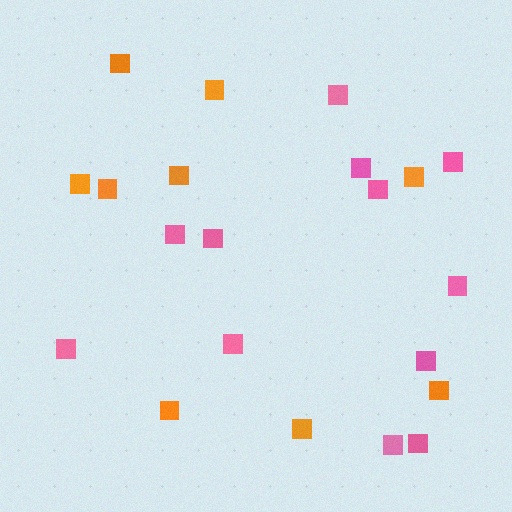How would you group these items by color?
There are 2 groups: one group of pink squares (12) and one group of orange squares (9).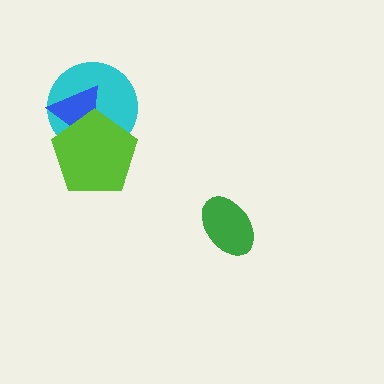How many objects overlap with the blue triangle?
2 objects overlap with the blue triangle.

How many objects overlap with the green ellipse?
0 objects overlap with the green ellipse.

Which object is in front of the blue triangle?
The lime pentagon is in front of the blue triangle.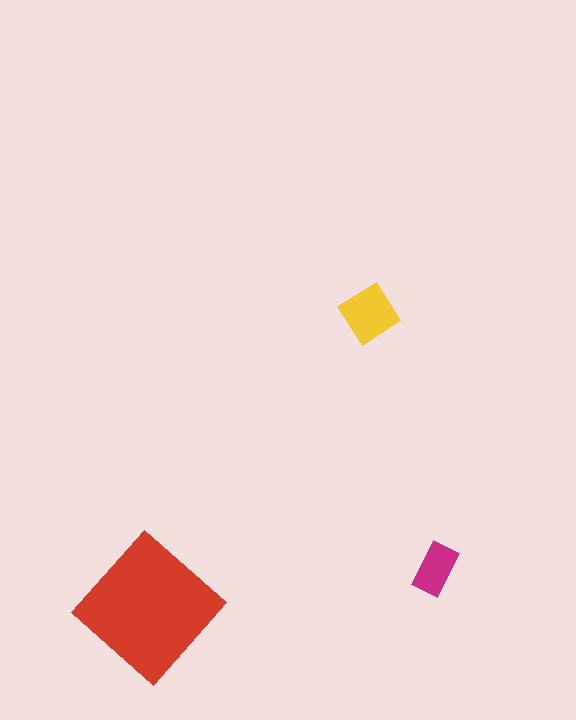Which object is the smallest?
The magenta rectangle.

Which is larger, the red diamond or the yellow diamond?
The red diamond.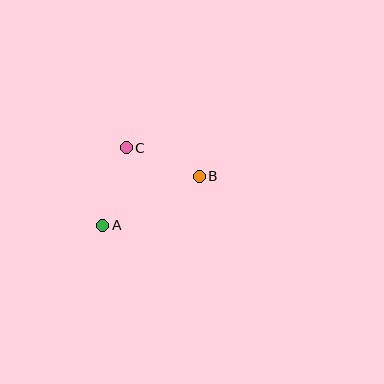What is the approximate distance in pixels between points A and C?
The distance between A and C is approximately 81 pixels.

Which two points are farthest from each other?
Points A and B are farthest from each other.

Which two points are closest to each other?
Points B and C are closest to each other.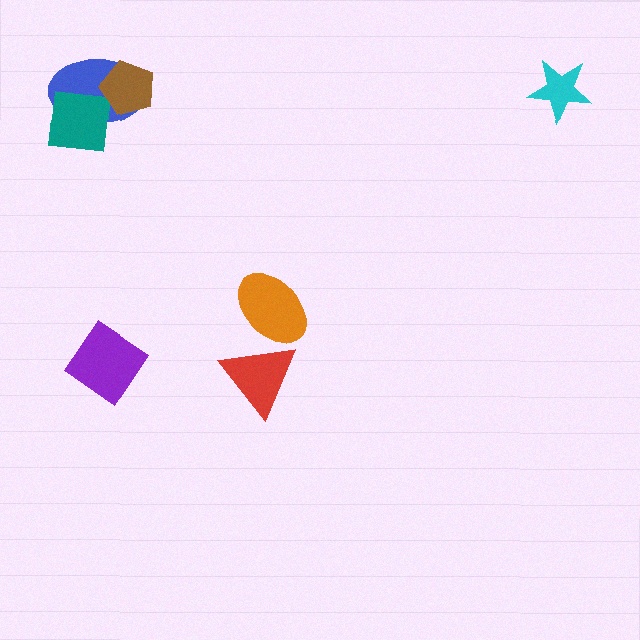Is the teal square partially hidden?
Yes, it is partially covered by another shape.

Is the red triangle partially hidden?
No, no other shape covers it.